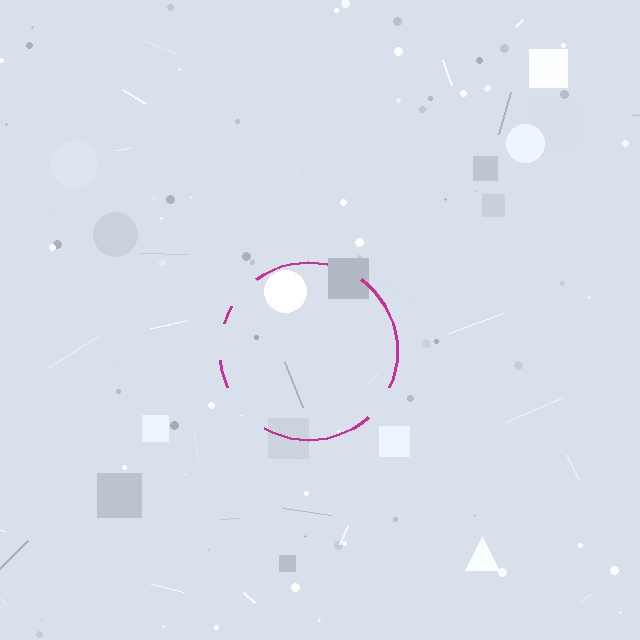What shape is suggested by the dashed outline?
The dashed outline suggests a circle.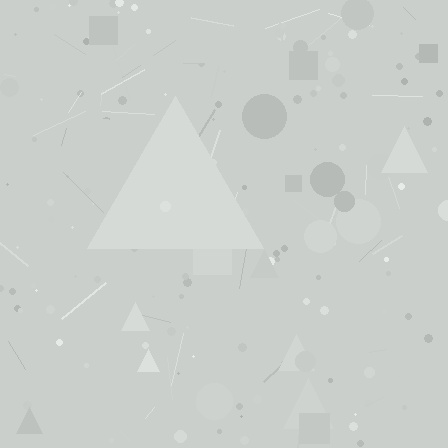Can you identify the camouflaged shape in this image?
The camouflaged shape is a triangle.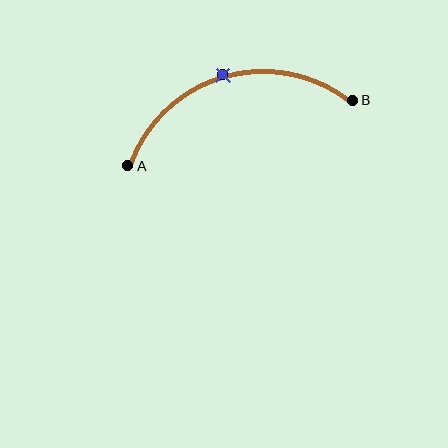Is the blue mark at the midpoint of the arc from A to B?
Yes. The blue mark lies on the arc at equal arc-length from both A and B — it is the arc midpoint.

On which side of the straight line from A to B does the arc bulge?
The arc bulges above the straight line connecting A and B.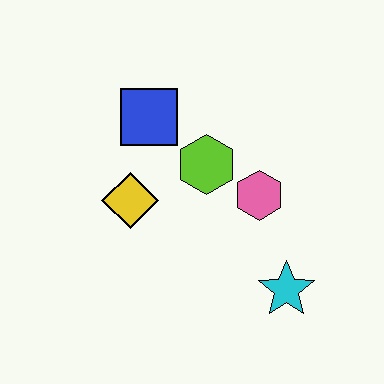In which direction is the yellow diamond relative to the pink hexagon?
The yellow diamond is to the left of the pink hexagon.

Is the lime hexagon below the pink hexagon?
No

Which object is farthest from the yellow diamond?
The cyan star is farthest from the yellow diamond.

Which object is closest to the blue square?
The lime hexagon is closest to the blue square.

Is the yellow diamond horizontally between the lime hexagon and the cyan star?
No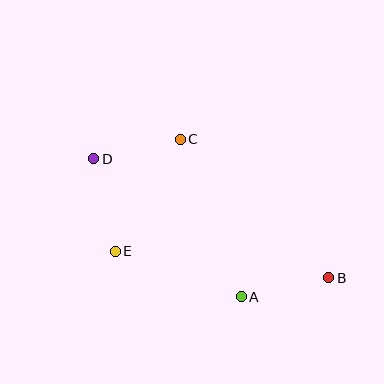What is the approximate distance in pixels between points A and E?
The distance between A and E is approximately 134 pixels.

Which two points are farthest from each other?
Points B and D are farthest from each other.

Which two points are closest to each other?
Points C and D are closest to each other.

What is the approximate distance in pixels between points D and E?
The distance between D and E is approximately 95 pixels.